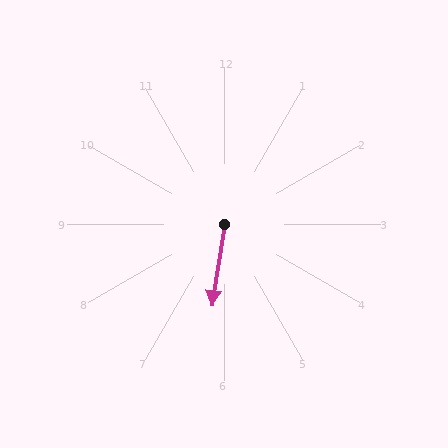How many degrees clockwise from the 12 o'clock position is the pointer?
Approximately 189 degrees.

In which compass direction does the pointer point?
South.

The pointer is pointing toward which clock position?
Roughly 6 o'clock.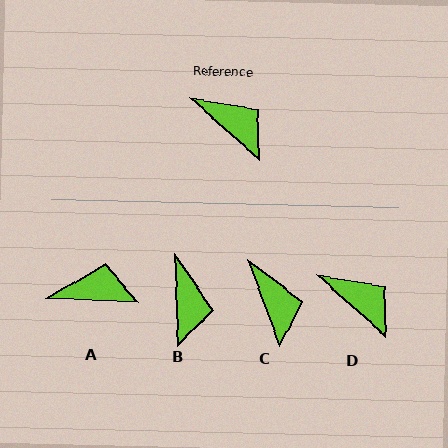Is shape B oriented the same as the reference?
No, it is off by about 46 degrees.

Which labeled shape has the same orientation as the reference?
D.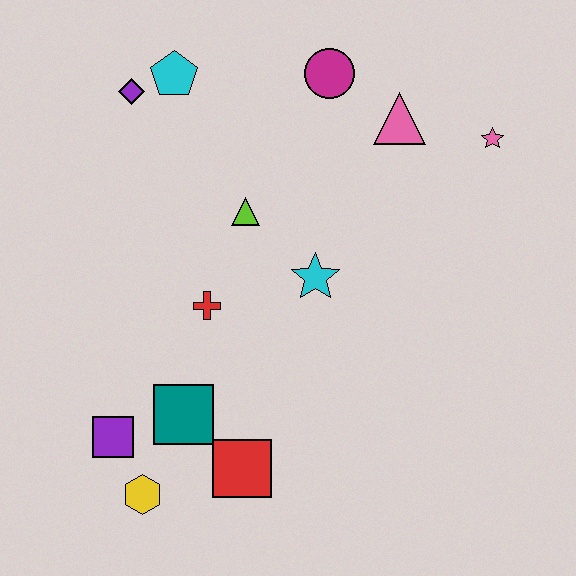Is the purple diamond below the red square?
No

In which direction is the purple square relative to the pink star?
The purple square is to the left of the pink star.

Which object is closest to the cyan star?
The lime triangle is closest to the cyan star.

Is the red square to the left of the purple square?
No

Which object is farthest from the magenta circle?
The yellow hexagon is farthest from the magenta circle.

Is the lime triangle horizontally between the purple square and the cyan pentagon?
No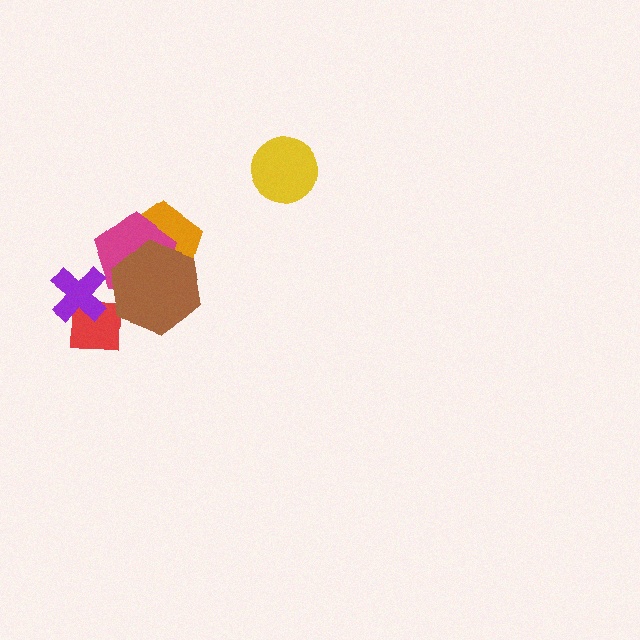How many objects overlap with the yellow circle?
0 objects overlap with the yellow circle.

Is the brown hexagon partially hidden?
No, no other shape covers it.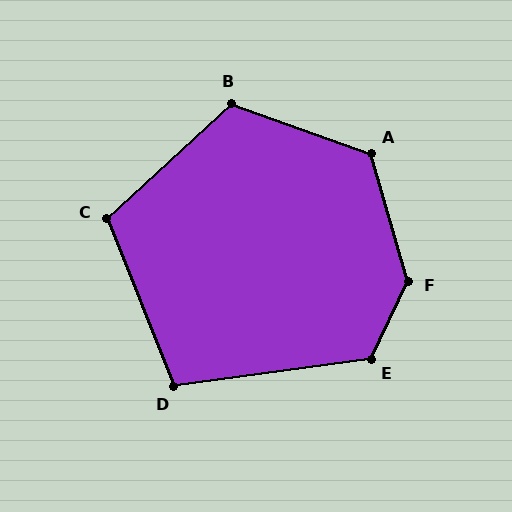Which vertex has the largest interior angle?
F, at approximately 138 degrees.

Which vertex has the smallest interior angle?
D, at approximately 104 degrees.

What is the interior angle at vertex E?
Approximately 124 degrees (obtuse).